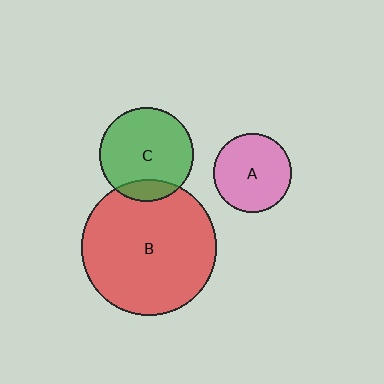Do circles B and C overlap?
Yes.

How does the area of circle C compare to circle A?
Approximately 1.4 times.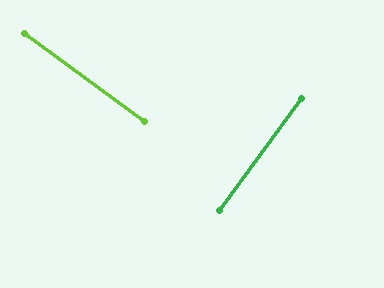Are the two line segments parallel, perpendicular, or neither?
Perpendicular — they meet at approximately 90°.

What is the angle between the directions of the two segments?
Approximately 90 degrees.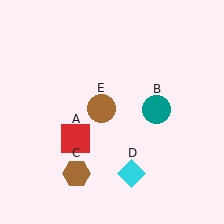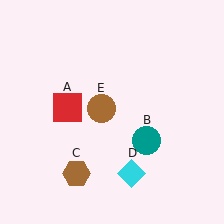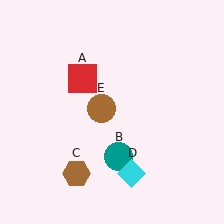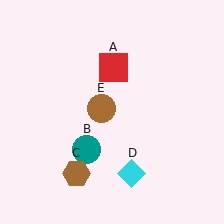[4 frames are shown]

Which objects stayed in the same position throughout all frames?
Brown hexagon (object C) and cyan diamond (object D) and brown circle (object E) remained stationary.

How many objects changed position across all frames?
2 objects changed position: red square (object A), teal circle (object B).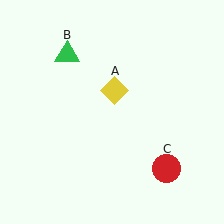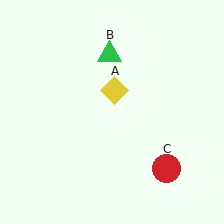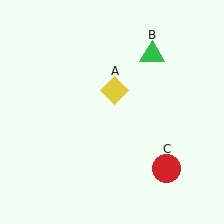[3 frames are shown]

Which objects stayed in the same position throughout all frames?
Yellow diamond (object A) and red circle (object C) remained stationary.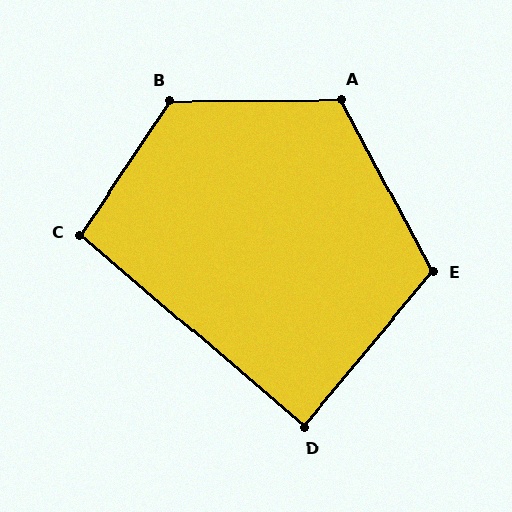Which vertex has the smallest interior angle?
D, at approximately 89 degrees.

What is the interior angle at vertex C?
Approximately 97 degrees (obtuse).